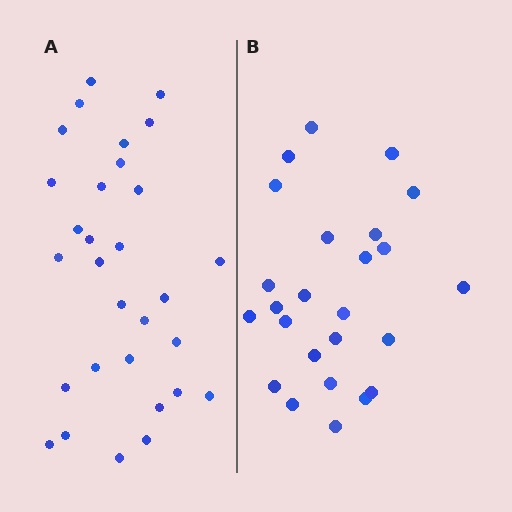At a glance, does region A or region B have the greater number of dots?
Region A (the left region) has more dots.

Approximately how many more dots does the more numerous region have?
Region A has about 5 more dots than region B.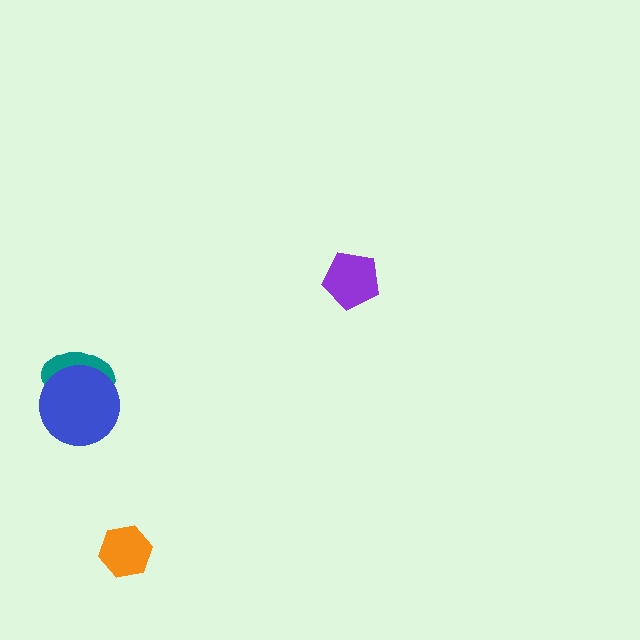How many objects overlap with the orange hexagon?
0 objects overlap with the orange hexagon.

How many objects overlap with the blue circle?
1 object overlaps with the blue circle.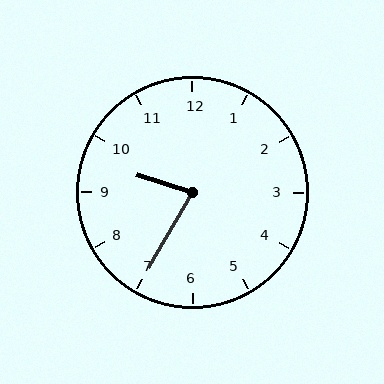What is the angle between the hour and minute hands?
Approximately 78 degrees.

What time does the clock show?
9:35.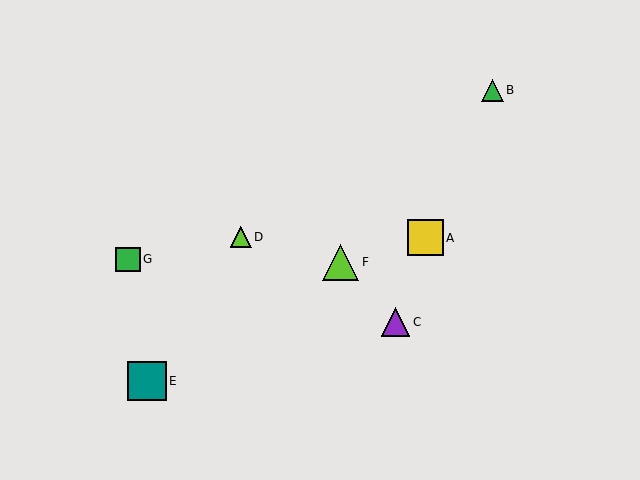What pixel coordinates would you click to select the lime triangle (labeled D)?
Click at (241, 237) to select the lime triangle D.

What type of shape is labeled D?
Shape D is a lime triangle.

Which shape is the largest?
The teal square (labeled E) is the largest.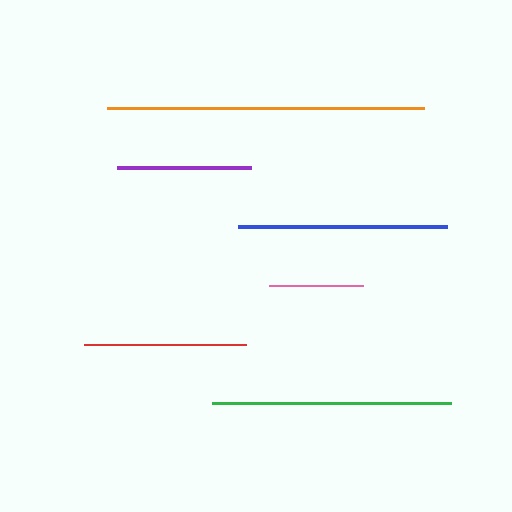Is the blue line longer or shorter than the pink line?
The blue line is longer than the pink line.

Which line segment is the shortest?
The pink line is the shortest at approximately 93 pixels.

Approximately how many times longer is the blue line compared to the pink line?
The blue line is approximately 2.2 times the length of the pink line.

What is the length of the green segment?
The green segment is approximately 239 pixels long.